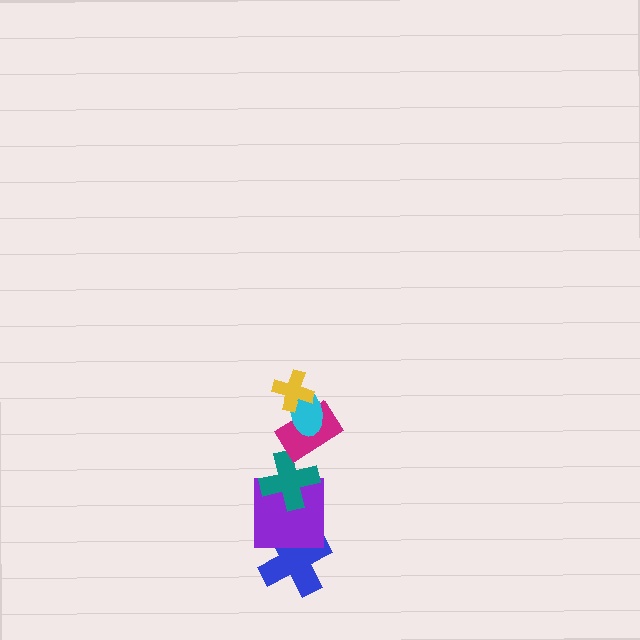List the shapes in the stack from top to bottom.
From top to bottom: the yellow cross, the cyan ellipse, the magenta rectangle, the teal cross, the purple square, the blue cross.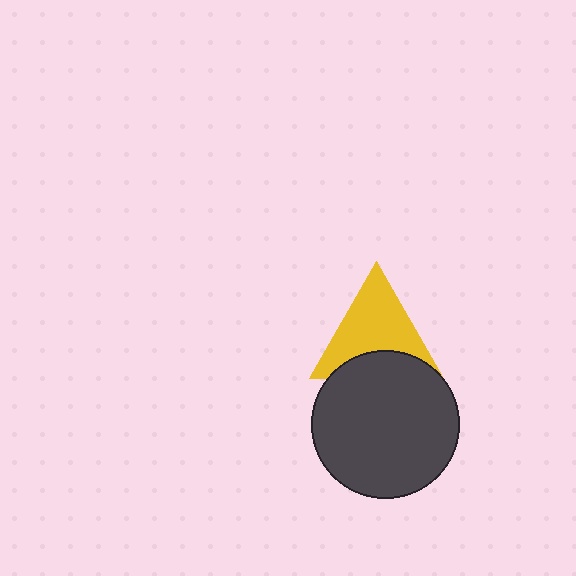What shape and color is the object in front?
The object in front is a dark gray circle.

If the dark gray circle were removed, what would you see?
You would see the complete yellow triangle.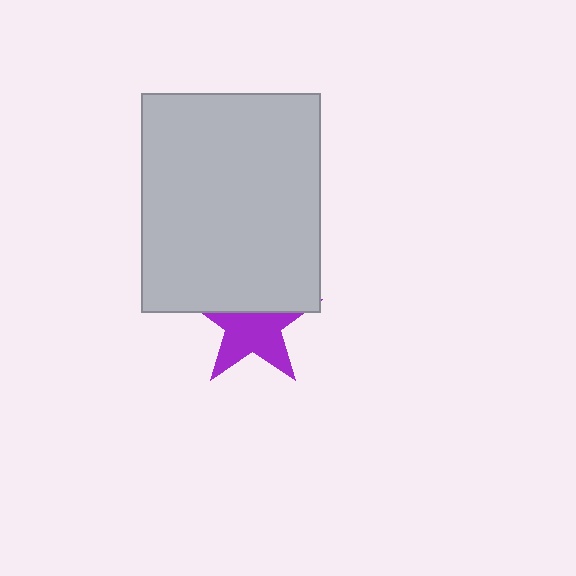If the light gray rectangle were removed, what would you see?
You would see the complete purple star.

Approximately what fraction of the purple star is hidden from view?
Roughly 42% of the purple star is hidden behind the light gray rectangle.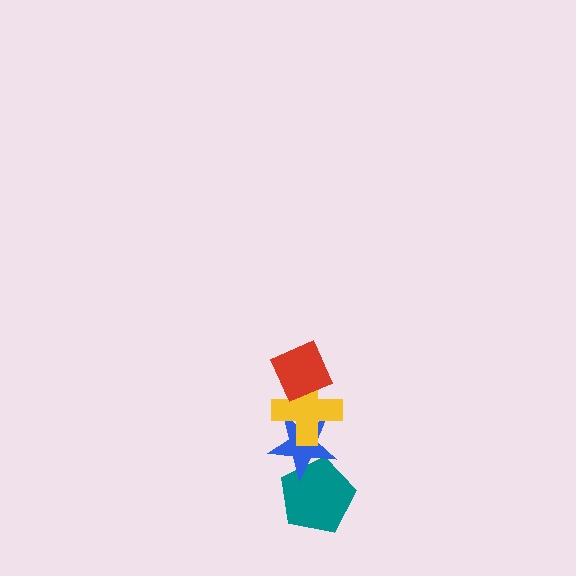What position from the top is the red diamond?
The red diamond is 1st from the top.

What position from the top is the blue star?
The blue star is 3rd from the top.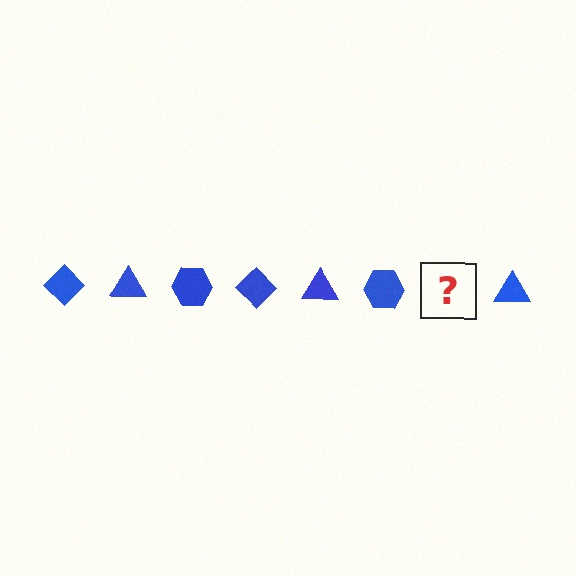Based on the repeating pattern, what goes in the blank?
The blank should be a blue diamond.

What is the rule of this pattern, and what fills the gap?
The rule is that the pattern cycles through diamond, triangle, hexagon shapes in blue. The gap should be filled with a blue diamond.